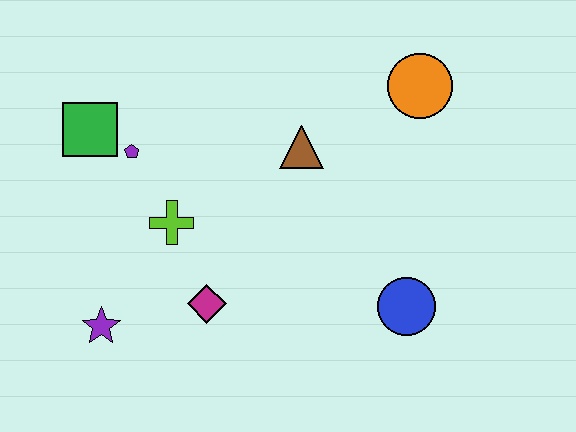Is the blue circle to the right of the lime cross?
Yes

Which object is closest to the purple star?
The magenta diamond is closest to the purple star.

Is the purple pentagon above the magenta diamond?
Yes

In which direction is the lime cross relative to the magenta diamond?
The lime cross is above the magenta diamond.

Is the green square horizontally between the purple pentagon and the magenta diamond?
No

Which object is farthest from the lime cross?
The orange circle is farthest from the lime cross.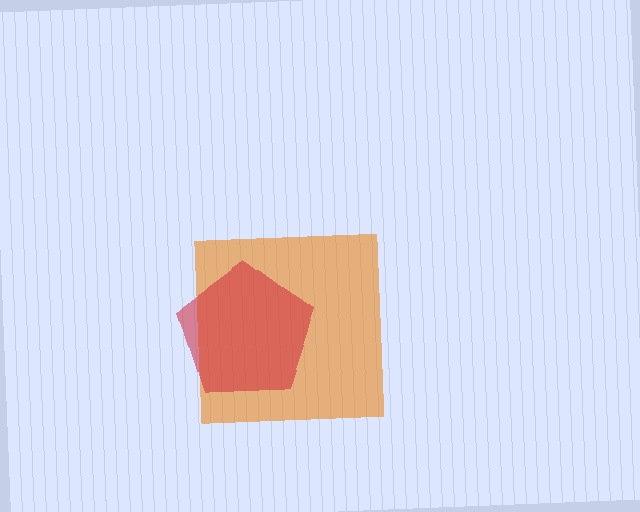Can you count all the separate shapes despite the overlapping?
Yes, there are 2 separate shapes.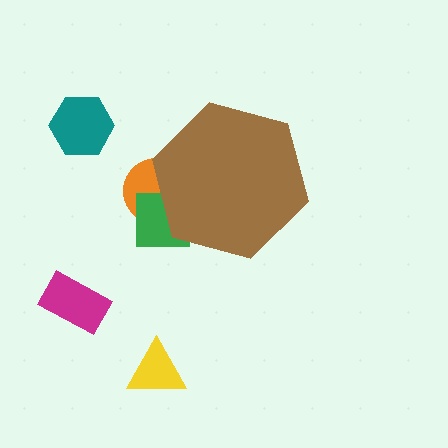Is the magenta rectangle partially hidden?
No, the magenta rectangle is fully visible.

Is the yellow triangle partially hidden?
No, the yellow triangle is fully visible.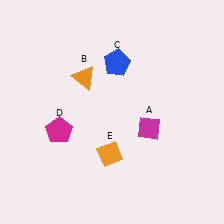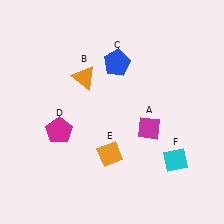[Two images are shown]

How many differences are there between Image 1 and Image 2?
There is 1 difference between the two images.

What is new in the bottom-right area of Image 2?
A cyan diamond (F) was added in the bottom-right area of Image 2.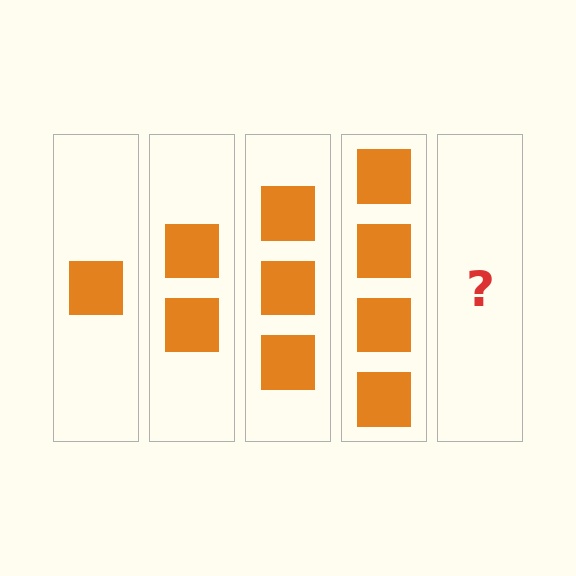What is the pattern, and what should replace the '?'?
The pattern is that each step adds one more square. The '?' should be 5 squares.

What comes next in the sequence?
The next element should be 5 squares.